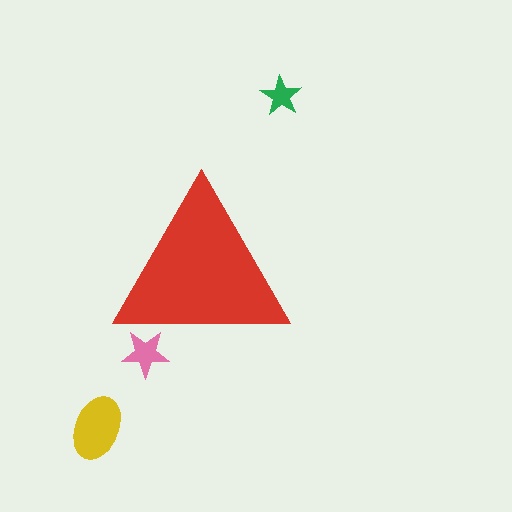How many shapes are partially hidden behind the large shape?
1 shape is partially hidden.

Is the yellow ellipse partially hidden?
No, the yellow ellipse is fully visible.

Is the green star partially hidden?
No, the green star is fully visible.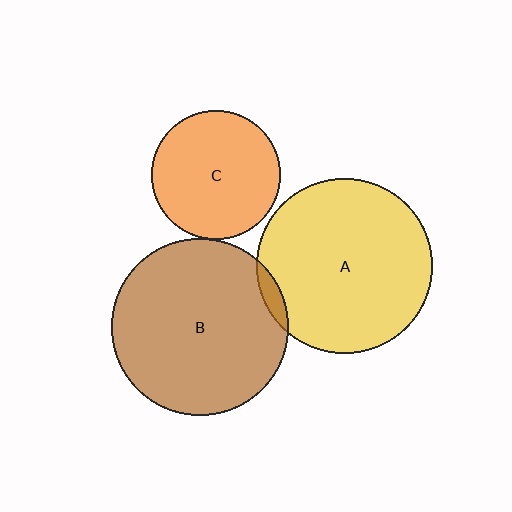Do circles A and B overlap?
Yes.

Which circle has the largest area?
Circle B (brown).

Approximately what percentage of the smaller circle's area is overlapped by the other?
Approximately 5%.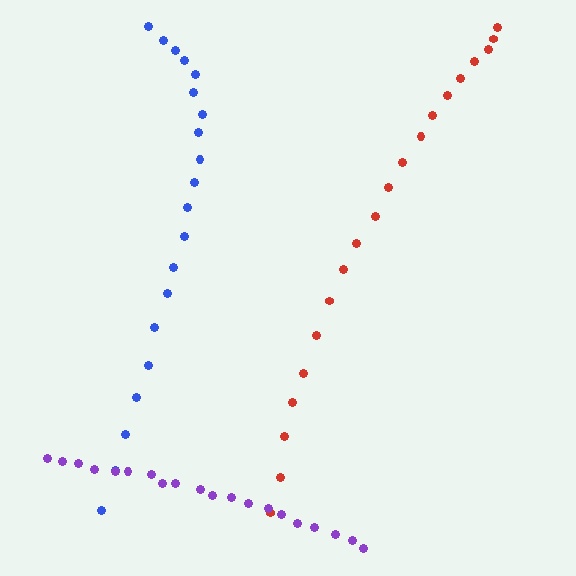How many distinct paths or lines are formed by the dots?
There are 3 distinct paths.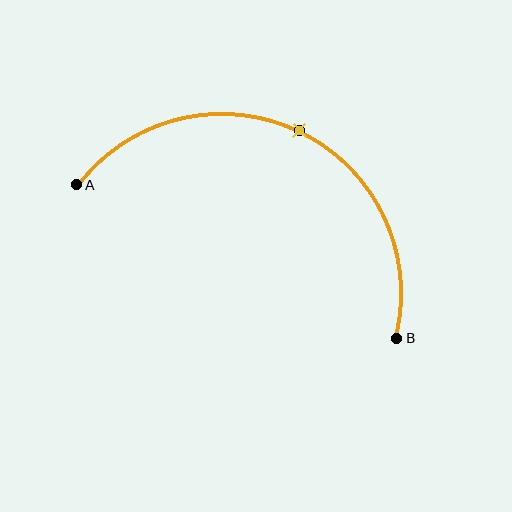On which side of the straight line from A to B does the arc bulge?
The arc bulges above the straight line connecting A and B.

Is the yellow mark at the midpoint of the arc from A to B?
Yes. The yellow mark lies on the arc at equal arc-length from both A and B — it is the arc midpoint.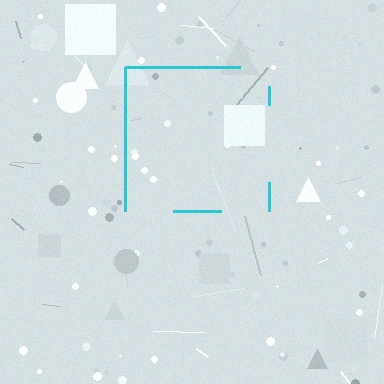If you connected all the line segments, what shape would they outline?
They would outline a square.